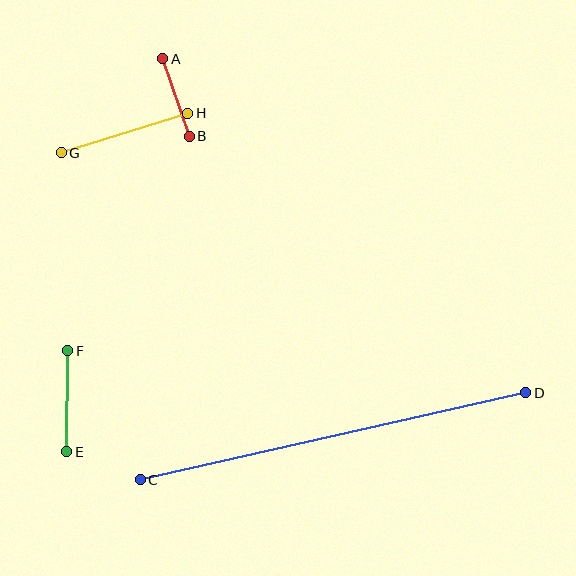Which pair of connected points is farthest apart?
Points C and D are farthest apart.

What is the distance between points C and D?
The distance is approximately 395 pixels.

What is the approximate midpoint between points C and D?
The midpoint is at approximately (333, 436) pixels.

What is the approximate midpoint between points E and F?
The midpoint is at approximately (67, 401) pixels.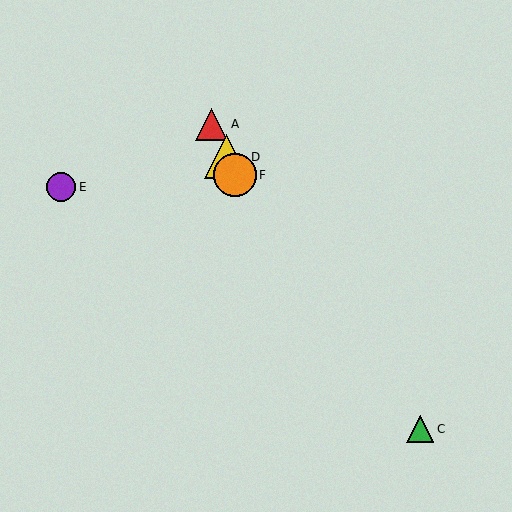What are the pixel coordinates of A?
Object A is at (212, 124).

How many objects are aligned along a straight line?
4 objects (A, B, D, F) are aligned along a straight line.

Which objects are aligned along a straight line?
Objects A, B, D, F are aligned along a straight line.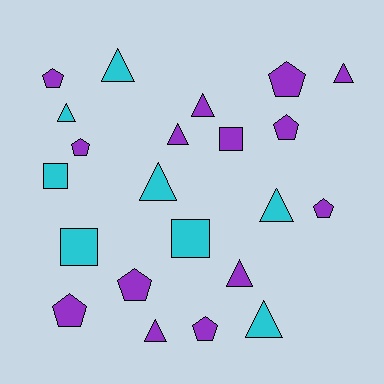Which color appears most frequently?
Purple, with 14 objects.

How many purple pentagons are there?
There are 8 purple pentagons.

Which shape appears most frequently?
Triangle, with 10 objects.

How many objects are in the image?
There are 22 objects.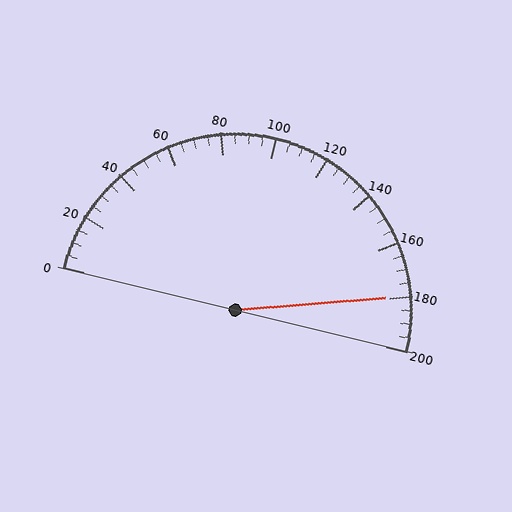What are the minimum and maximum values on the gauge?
The gauge ranges from 0 to 200.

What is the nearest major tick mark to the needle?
The nearest major tick mark is 180.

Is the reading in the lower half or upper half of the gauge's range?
The reading is in the upper half of the range (0 to 200).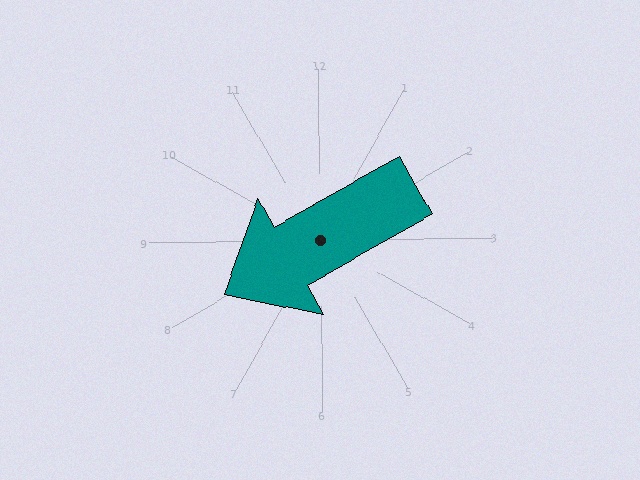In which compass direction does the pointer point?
Southwest.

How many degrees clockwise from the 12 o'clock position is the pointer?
Approximately 241 degrees.